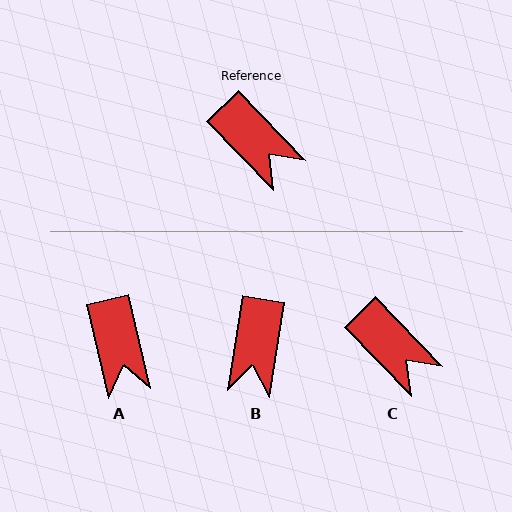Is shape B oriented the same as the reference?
No, it is off by about 53 degrees.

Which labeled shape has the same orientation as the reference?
C.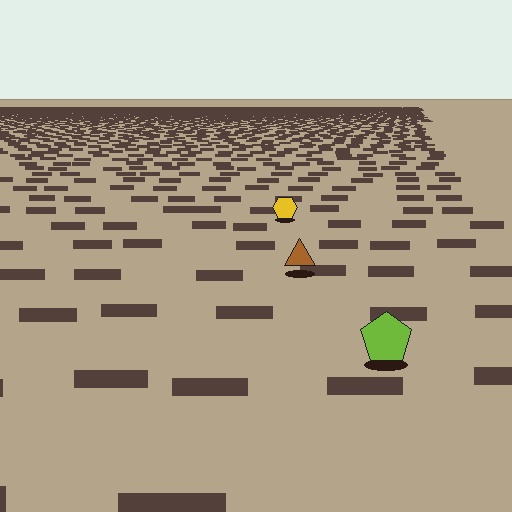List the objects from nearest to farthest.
From nearest to farthest: the lime pentagon, the brown triangle, the yellow hexagon.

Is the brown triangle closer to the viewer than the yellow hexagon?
Yes. The brown triangle is closer — you can tell from the texture gradient: the ground texture is coarser near it.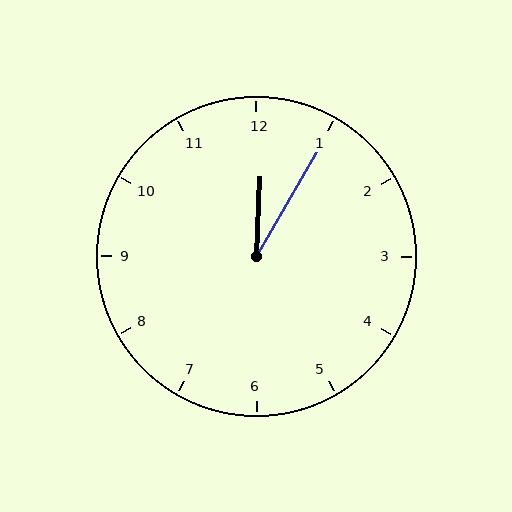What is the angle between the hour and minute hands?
Approximately 28 degrees.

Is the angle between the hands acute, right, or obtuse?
It is acute.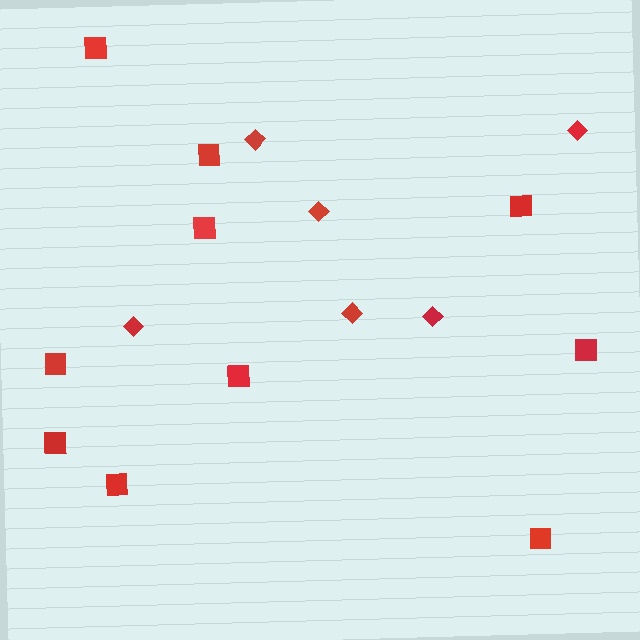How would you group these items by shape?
There are 2 groups: one group of diamonds (6) and one group of squares (10).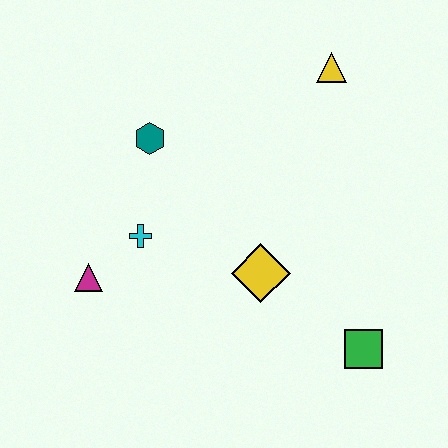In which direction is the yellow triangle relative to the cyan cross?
The yellow triangle is to the right of the cyan cross.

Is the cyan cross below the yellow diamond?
No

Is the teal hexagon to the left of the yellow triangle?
Yes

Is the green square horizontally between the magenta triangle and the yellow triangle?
No